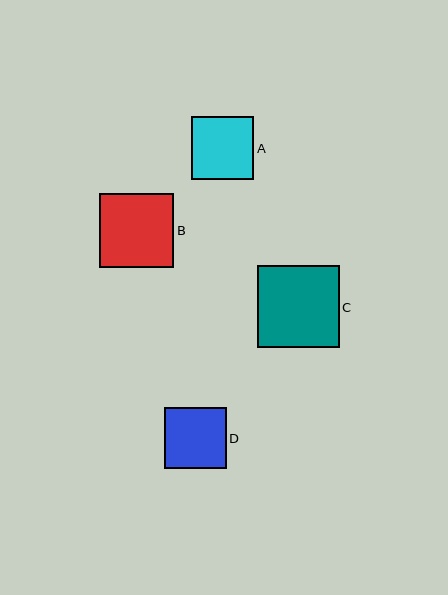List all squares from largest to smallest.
From largest to smallest: C, B, A, D.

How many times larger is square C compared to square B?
Square C is approximately 1.1 times the size of square B.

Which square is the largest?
Square C is the largest with a size of approximately 82 pixels.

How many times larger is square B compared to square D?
Square B is approximately 1.2 times the size of square D.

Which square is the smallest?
Square D is the smallest with a size of approximately 62 pixels.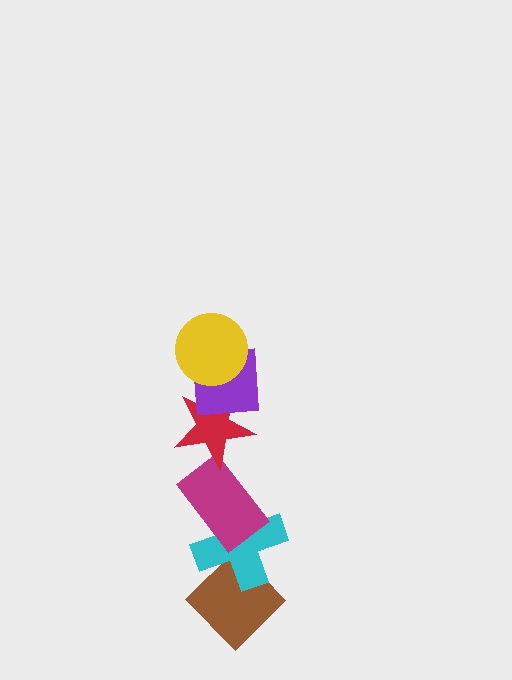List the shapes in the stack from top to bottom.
From top to bottom: the yellow circle, the purple square, the red star, the magenta rectangle, the cyan cross, the brown diamond.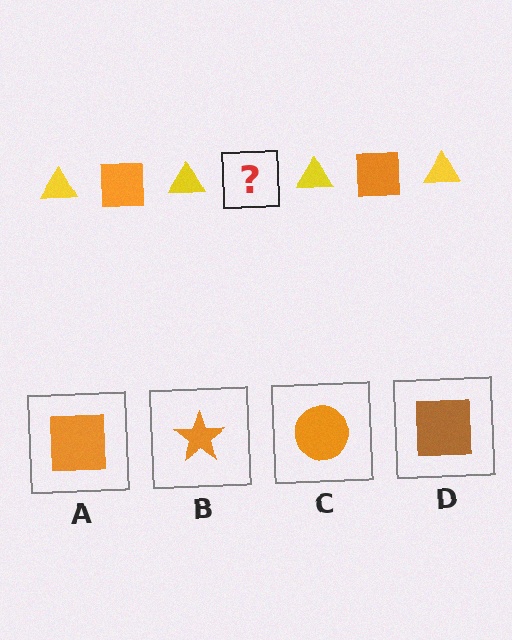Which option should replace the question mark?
Option A.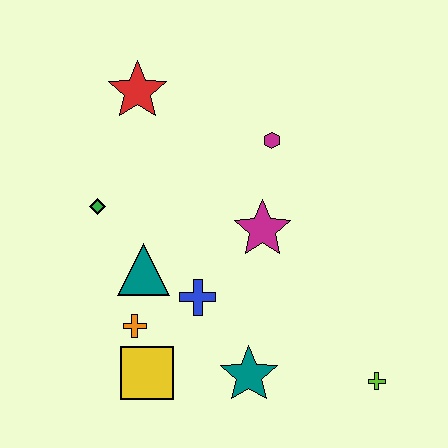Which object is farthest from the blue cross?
The red star is farthest from the blue cross.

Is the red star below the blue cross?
No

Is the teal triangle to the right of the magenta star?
No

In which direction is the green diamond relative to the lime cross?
The green diamond is to the left of the lime cross.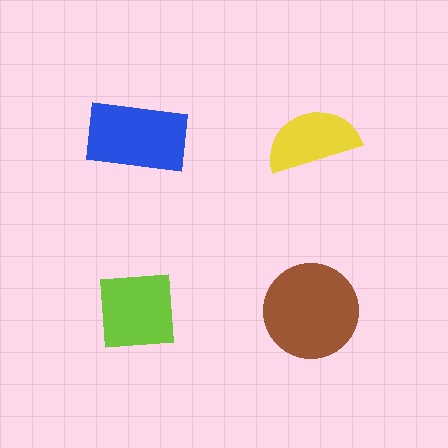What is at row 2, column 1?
A lime square.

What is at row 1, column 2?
A yellow semicircle.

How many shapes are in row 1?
2 shapes.